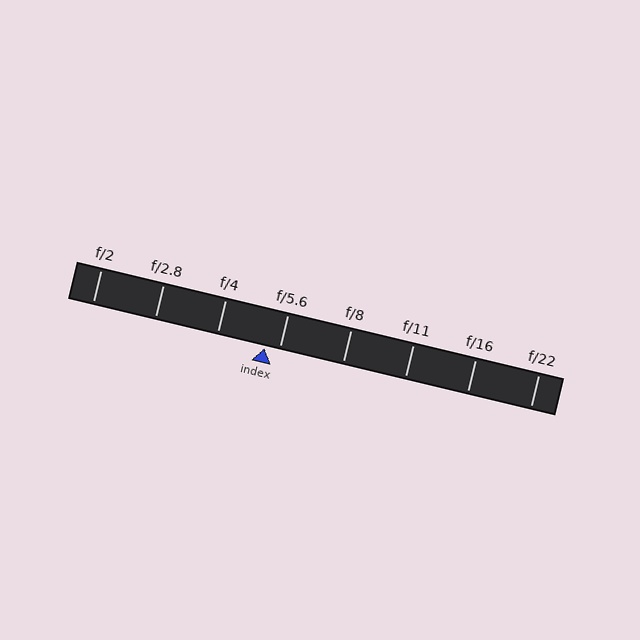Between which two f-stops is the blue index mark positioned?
The index mark is between f/4 and f/5.6.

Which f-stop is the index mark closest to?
The index mark is closest to f/5.6.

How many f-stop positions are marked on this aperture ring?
There are 8 f-stop positions marked.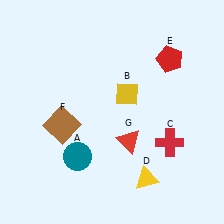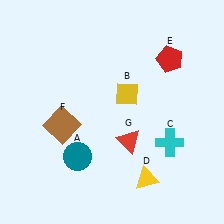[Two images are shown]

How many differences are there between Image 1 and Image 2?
There is 1 difference between the two images.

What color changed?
The cross (C) changed from red in Image 1 to cyan in Image 2.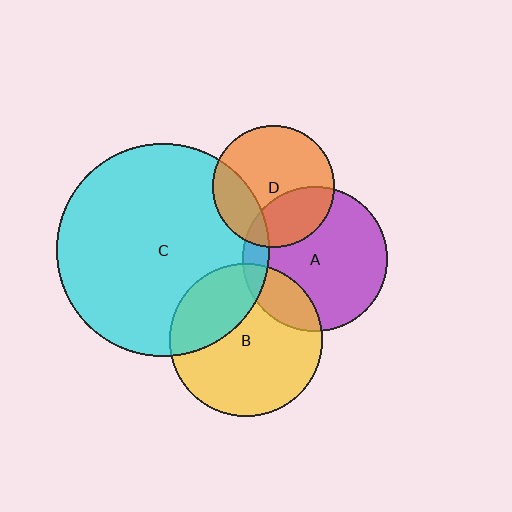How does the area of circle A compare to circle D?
Approximately 1.4 times.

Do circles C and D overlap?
Yes.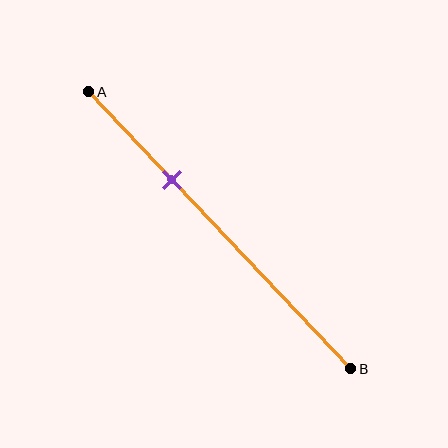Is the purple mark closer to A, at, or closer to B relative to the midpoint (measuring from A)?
The purple mark is closer to point A than the midpoint of segment AB.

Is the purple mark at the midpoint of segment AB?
No, the mark is at about 30% from A, not at the 50% midpoint.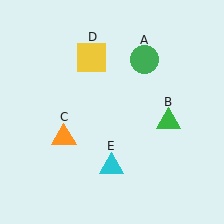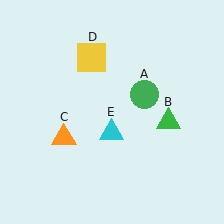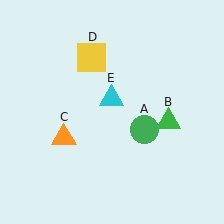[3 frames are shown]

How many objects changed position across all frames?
2 objects changed position: green circle (object A), cyan triangle (object E).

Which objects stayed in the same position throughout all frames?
Green triangle (object B) and orange triangle (object C) and yellow square (object D) remained stationary.